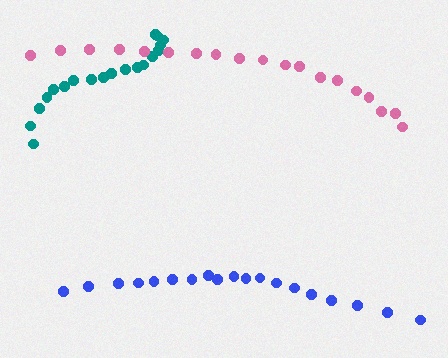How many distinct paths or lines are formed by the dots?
There are 3 distinct paths.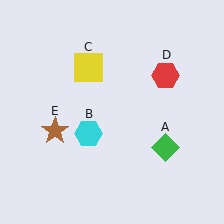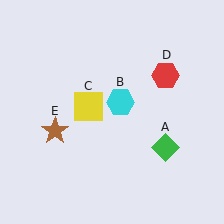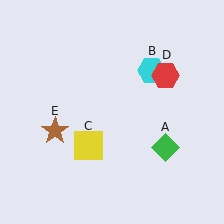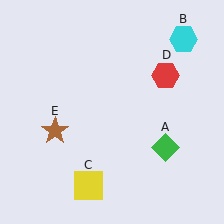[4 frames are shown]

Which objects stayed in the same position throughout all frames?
Green diamond (object A) and red hexagon (object D) and brown star (object E) remained stationary.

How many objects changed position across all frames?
2 objects changed position: cyan hexagon (object B), yellow square (object C).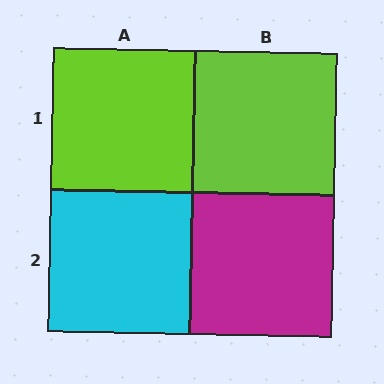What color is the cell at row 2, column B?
Magenta.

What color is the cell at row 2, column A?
Cyan.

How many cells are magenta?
1 cell is magenta.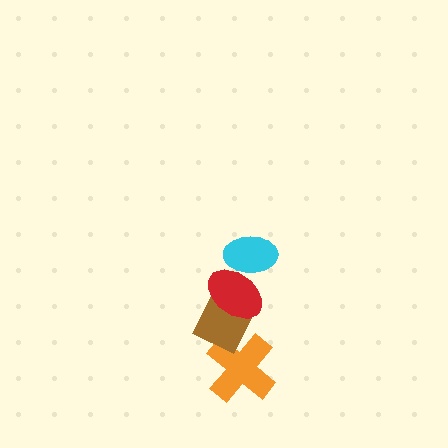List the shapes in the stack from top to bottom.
From top to bottom: the cyan ellipse, the red ellipse, the brown diamond, the orange cross.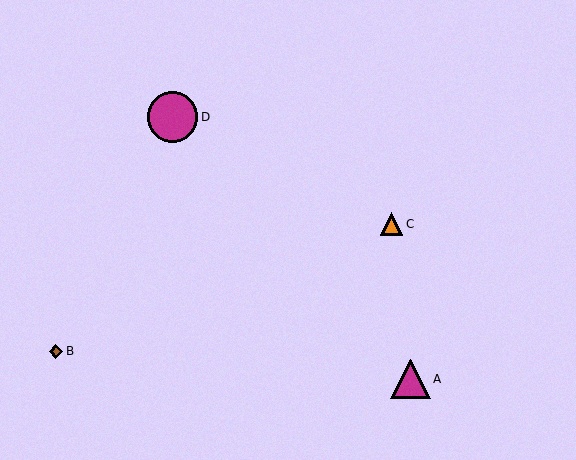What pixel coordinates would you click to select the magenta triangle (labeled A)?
Click at (411, 379) to select the magenta triangle A.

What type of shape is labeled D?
Shape D is a magenta circle.